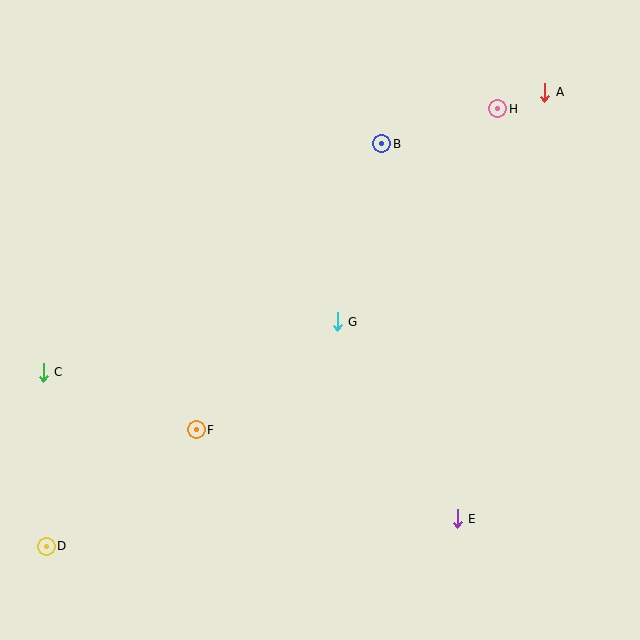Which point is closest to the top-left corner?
Point C is closest to the top-left corner.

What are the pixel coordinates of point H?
Point H is at (498, 109).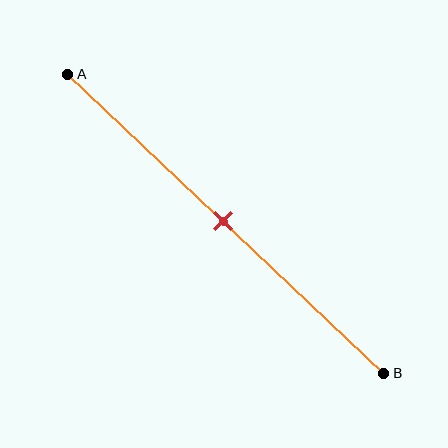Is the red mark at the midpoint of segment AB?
Yes, the mark is approximately at the midpoint.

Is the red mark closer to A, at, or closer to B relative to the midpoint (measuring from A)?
The red mark is approximately at the midpoint of segment AB.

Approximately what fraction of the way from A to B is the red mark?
The red mark is approximately 50% of the way from A to B.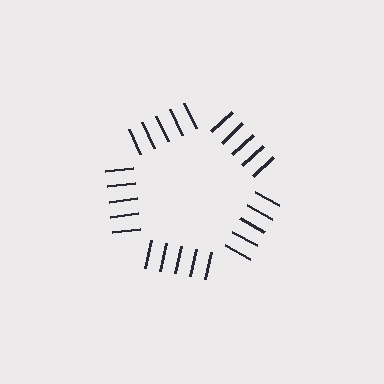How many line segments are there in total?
25 — 5 along each of the 5 edges.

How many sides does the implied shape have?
5 sides — the line-ends trace a pentagon.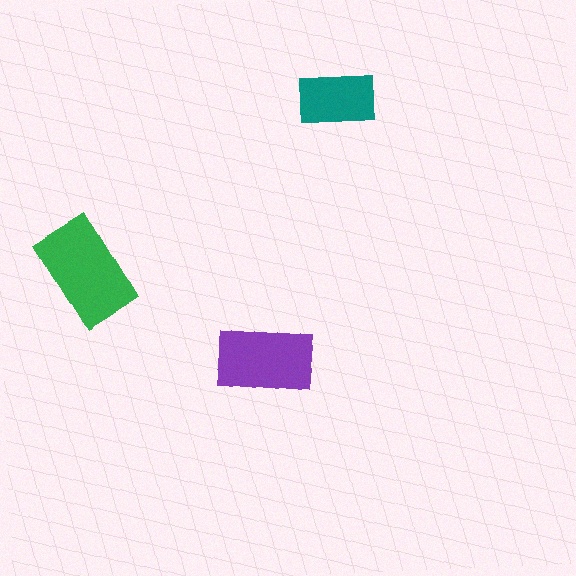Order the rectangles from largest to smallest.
the green one, the purple one, the teal one.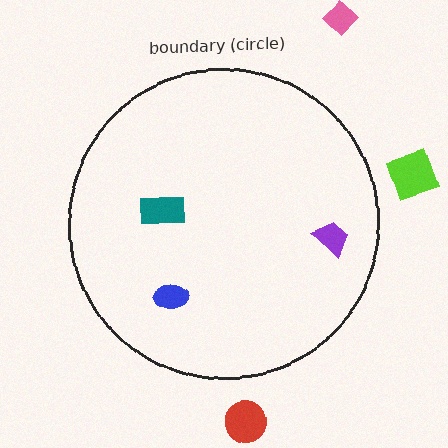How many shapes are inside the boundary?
3 inside, 3 outside.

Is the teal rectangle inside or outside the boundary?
Inside.